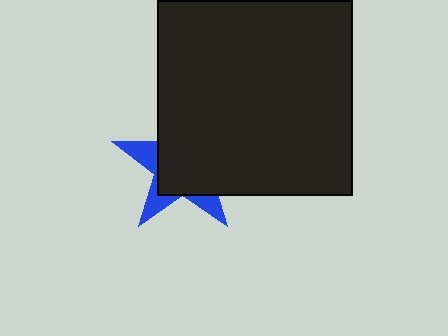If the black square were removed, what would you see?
You would see the complete blue star.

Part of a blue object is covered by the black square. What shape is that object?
It is a star.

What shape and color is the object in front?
The object in front is a black square.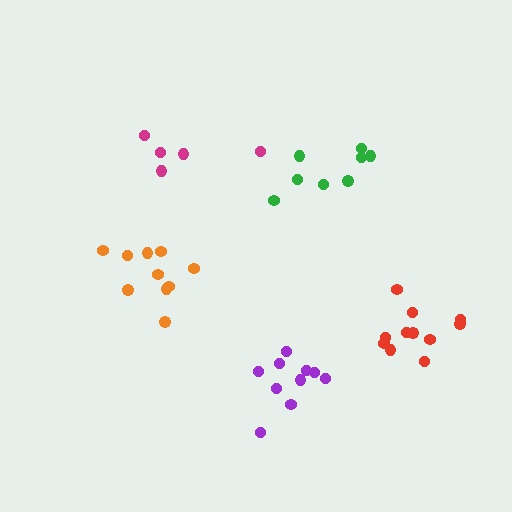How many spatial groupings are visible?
There are 5 spatial groupings.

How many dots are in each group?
Group 1: 8 dots, Group 2: 10 dots, Group 3: 5 dots, Group 4: 11 dots, Group 5: 10 dots (44 total).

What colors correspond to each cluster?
The clusters are colored: green, orange, magenta, red, purple.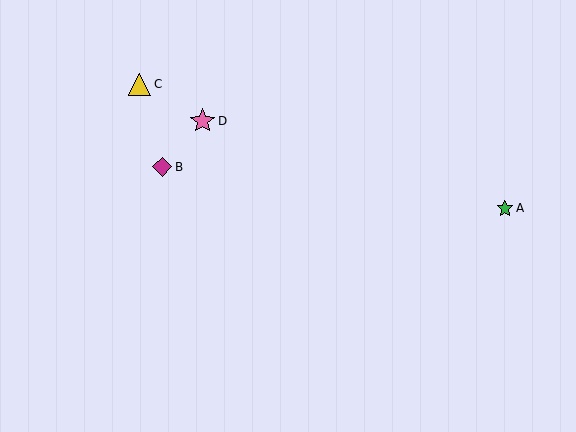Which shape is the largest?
The pink star (labeled D) is the largest.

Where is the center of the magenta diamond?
The center of the magenta diamond is at (162, 167).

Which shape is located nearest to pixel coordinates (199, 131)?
The pink star (labeled D) at (203, 121) is nearest to that location.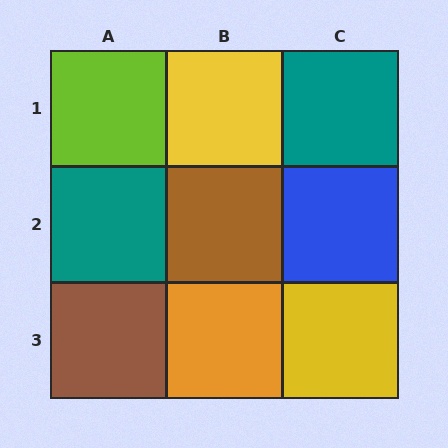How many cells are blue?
1 cell is blue.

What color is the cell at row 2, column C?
Blue.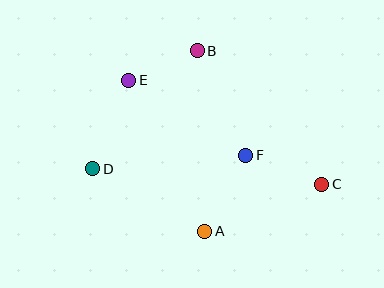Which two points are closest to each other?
Points B and E are closest to each other.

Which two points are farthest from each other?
Points C and D are farthest from each other.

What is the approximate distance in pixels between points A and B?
The distance between A and B is approximately 181 pixels.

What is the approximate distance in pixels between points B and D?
The distance between B and D is approximately 158 pixels.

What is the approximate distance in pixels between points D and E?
The distance between D and E is approximately 95 pixels.